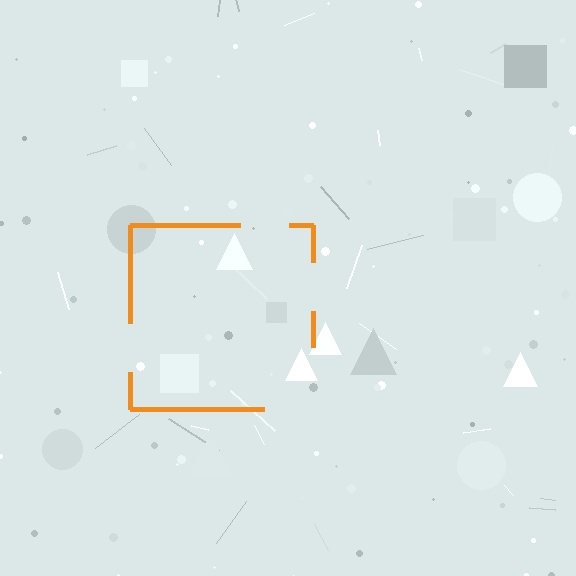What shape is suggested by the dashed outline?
The dashed outline suggests a square.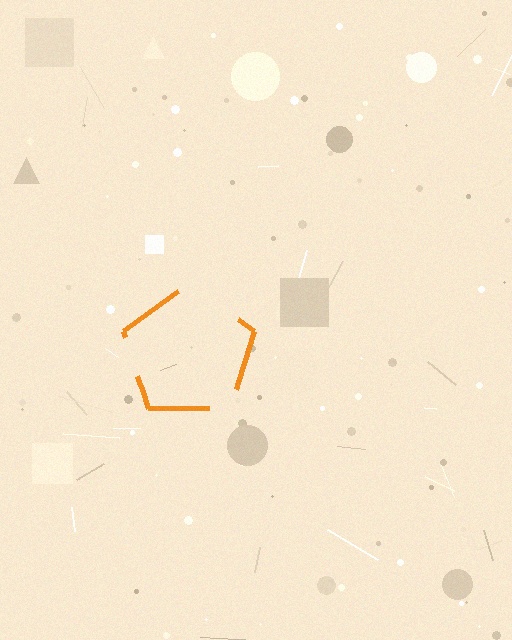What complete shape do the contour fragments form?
The contour fragments form a pentagon.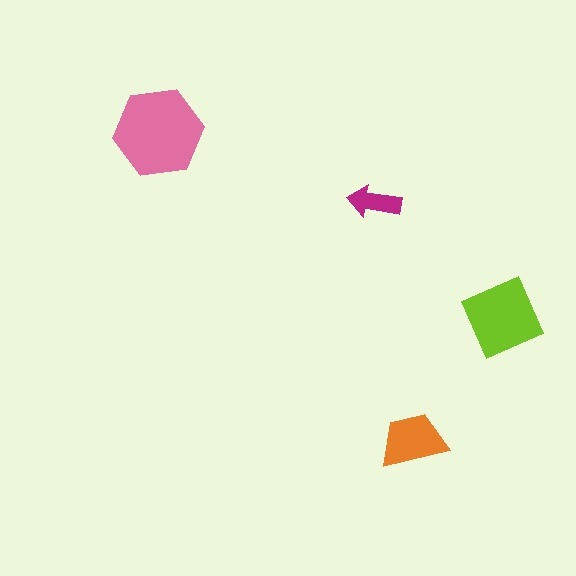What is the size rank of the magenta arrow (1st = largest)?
4th.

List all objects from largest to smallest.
The pink hexagon, the lime diamond, the orange trapezoid, the magenta arrow.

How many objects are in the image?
There are 4 objects in the image.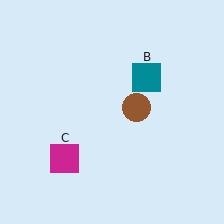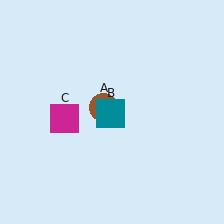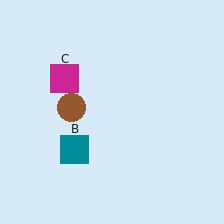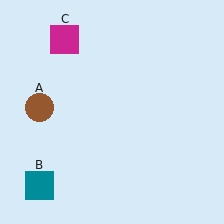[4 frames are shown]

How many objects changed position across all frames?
3 objects changed position: brown circle (object A), teal square (object B), magenta square (object C).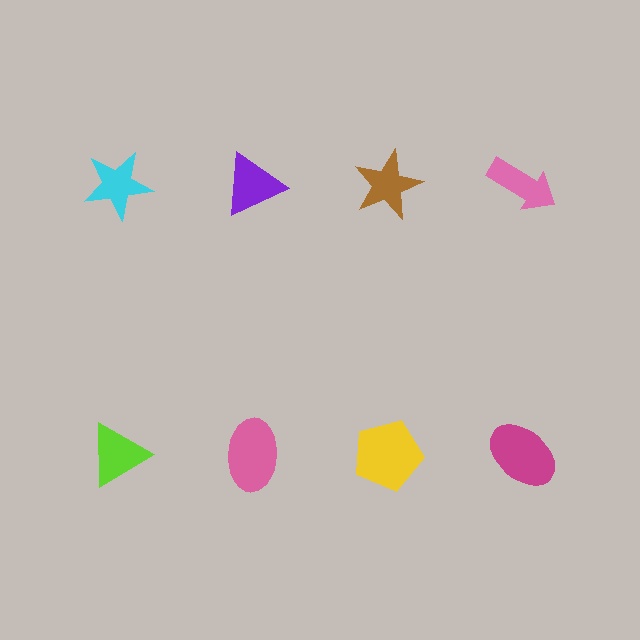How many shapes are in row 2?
4 shapes.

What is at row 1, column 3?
A brown star.